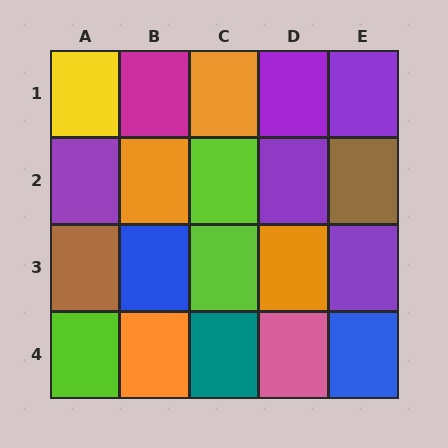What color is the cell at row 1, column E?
Purple.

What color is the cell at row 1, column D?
Purple.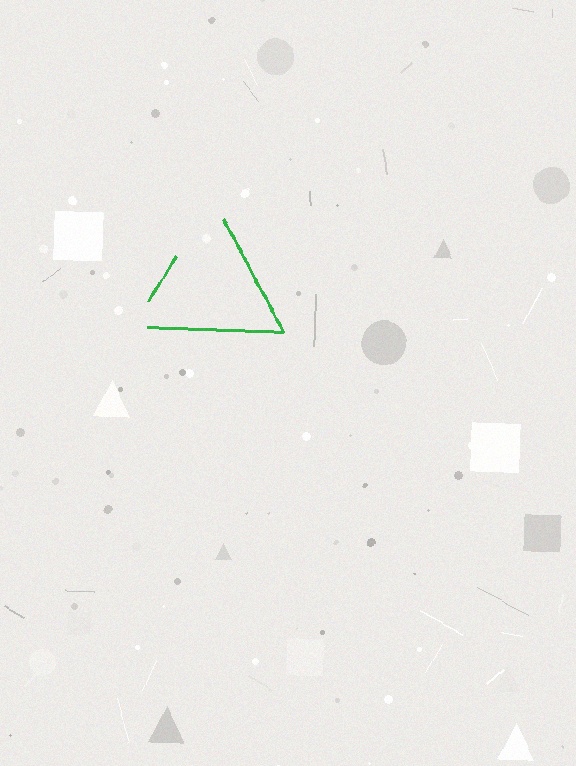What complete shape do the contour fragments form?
The contour fragments form a triangle.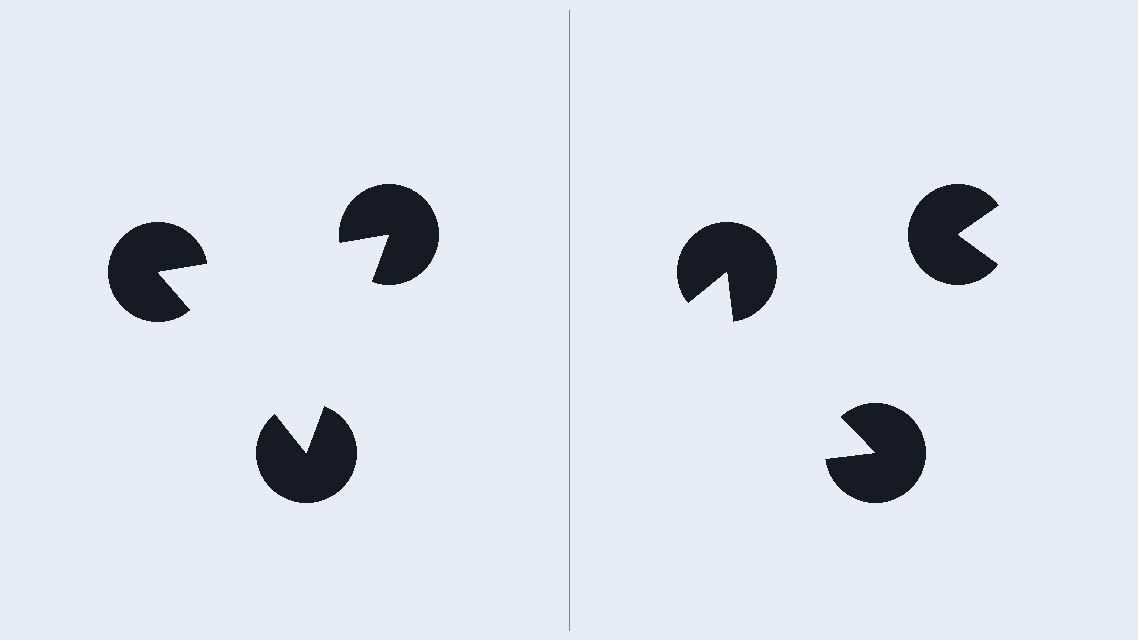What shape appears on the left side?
An illusory triangle.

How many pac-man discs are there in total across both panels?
6 — 3 on each side.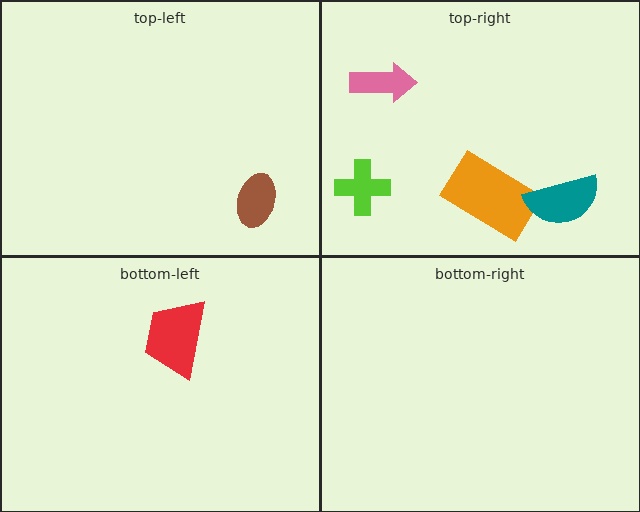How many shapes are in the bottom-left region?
1.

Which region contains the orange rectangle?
The top-right region.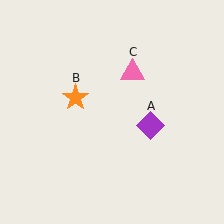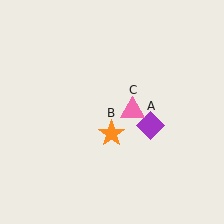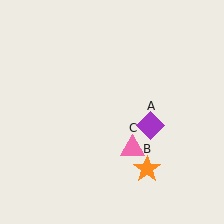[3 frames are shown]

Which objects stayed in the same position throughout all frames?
Purple diamond (object A) remained stationary.